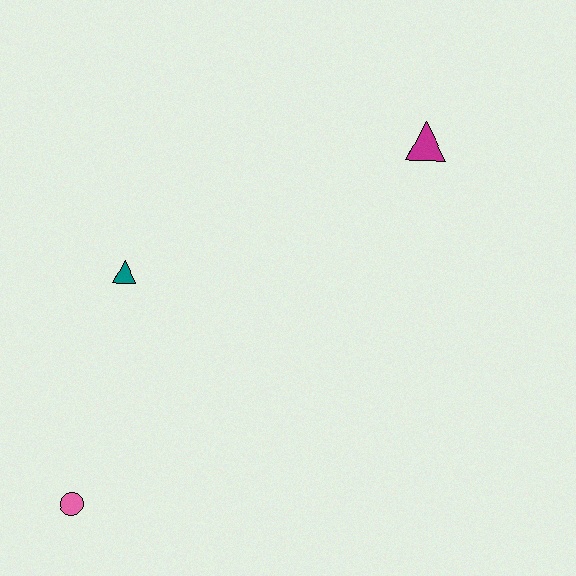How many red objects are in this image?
There are no red objects.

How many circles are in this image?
There is 1 circle.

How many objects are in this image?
There are 3 objects.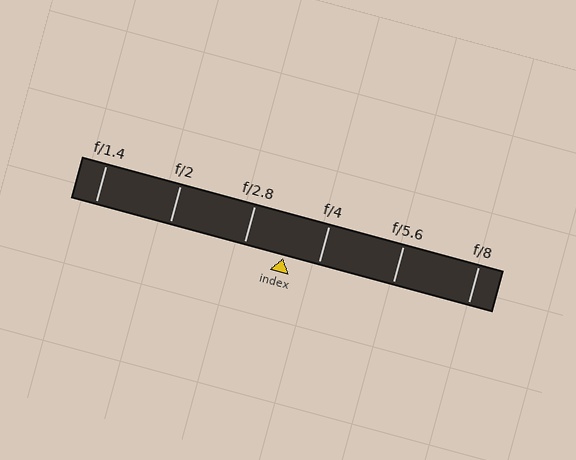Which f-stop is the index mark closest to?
The index mark is closest to f/4.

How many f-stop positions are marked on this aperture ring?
There are 6 f-stop positions marked.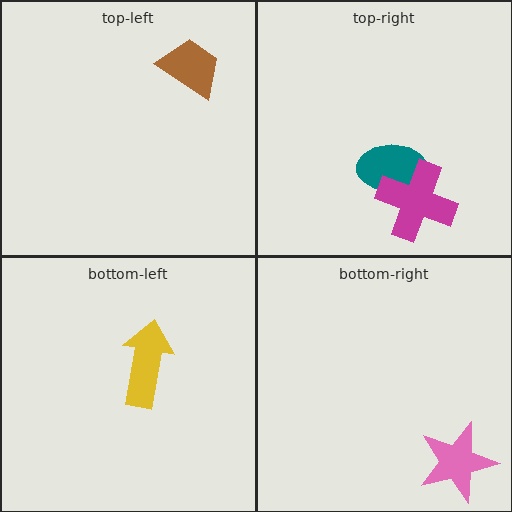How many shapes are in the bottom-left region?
1.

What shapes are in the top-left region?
The brown trapezoid.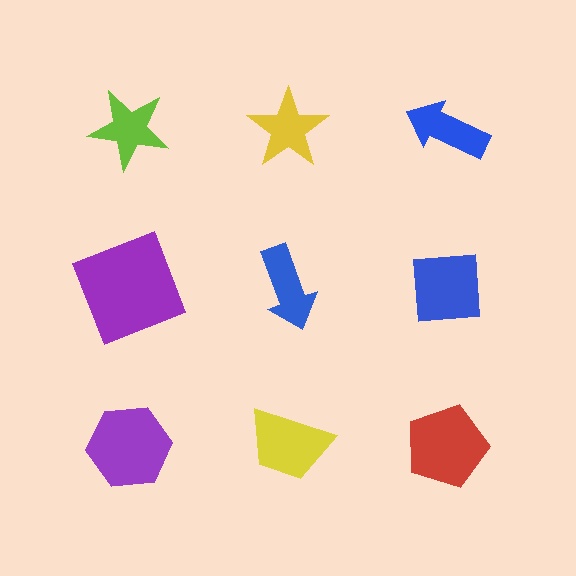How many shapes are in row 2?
3 shapes.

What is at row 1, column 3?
A blue arrow.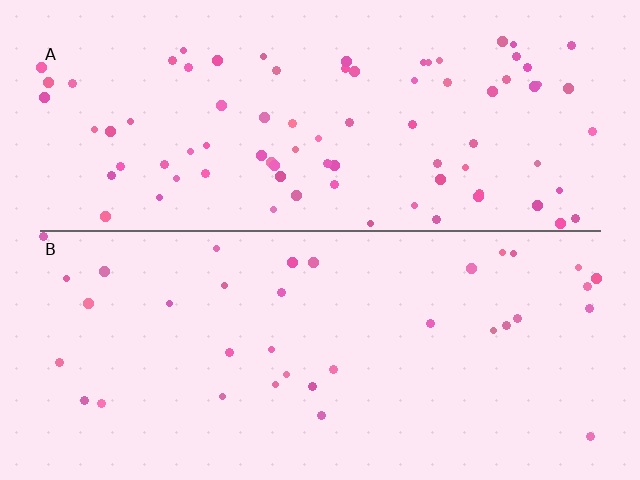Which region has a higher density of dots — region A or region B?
A (the top).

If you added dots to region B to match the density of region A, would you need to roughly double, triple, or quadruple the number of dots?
Approximately double.